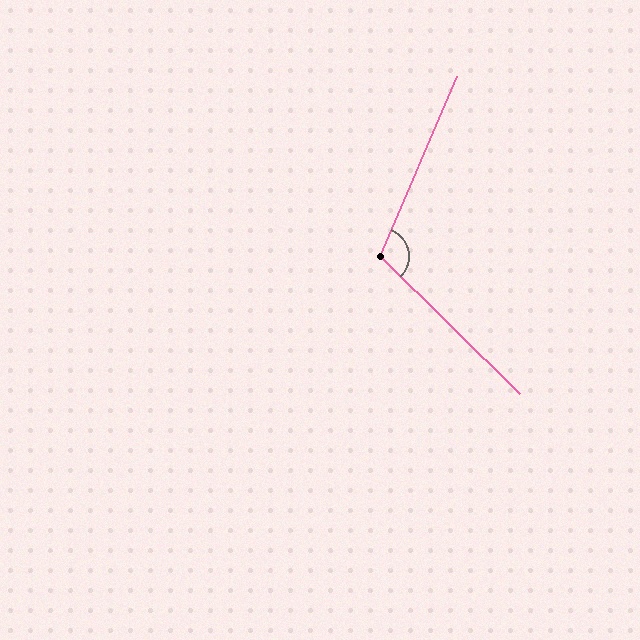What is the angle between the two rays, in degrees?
Approximately 111 degrees.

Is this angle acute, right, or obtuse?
It is obtuse.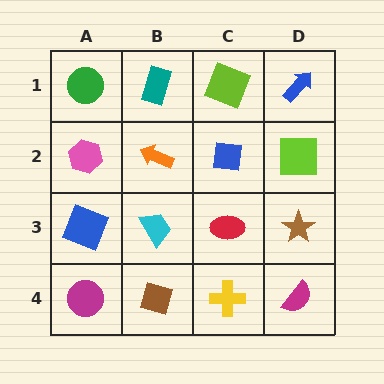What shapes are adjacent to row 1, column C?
A blue square (row 2, column C), a teal rectangle (row 1, column B), a blue arrow (row 1, column D).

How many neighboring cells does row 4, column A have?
2.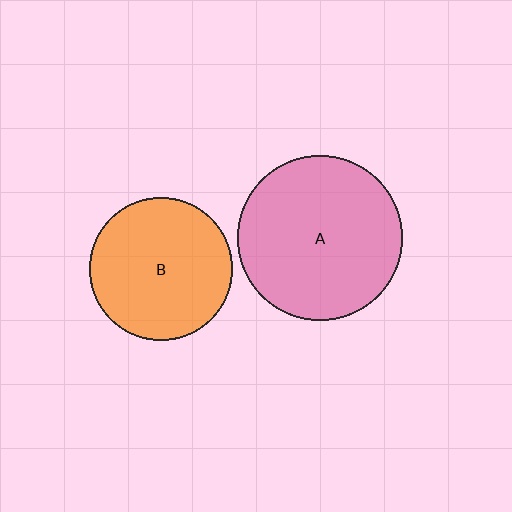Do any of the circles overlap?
No, none of the circles overlap.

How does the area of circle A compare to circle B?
Approximately 1.3 times.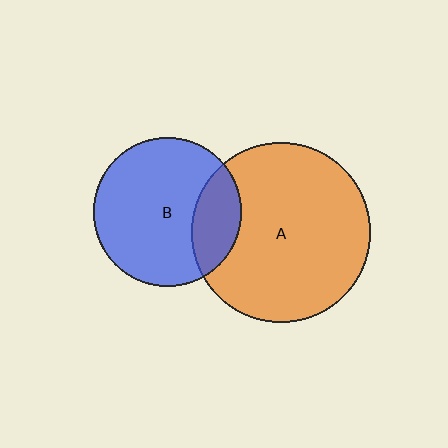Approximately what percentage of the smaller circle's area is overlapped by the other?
Approximately 25%.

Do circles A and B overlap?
Yes.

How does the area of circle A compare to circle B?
Approximately 1.5 times.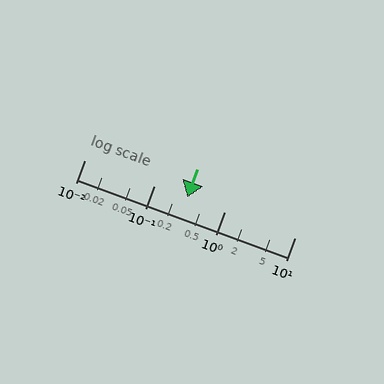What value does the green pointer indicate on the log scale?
The pointer indicates approximately 0.29.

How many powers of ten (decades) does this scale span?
The scale spans 3 decades, from 0.01 to 10.